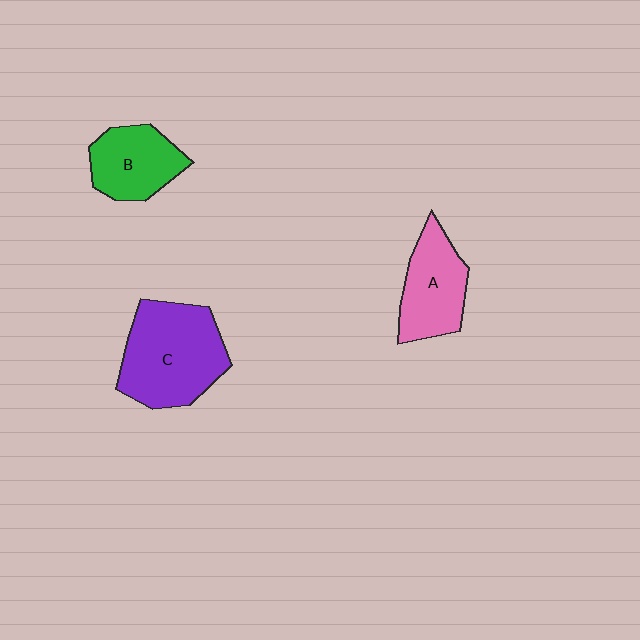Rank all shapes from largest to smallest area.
From largest to smallest: C (purple), A (pink), B (green).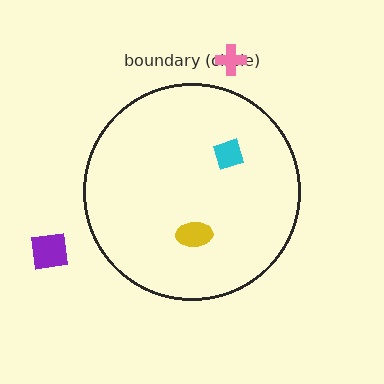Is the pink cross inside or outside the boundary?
Outside.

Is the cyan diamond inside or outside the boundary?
Inside.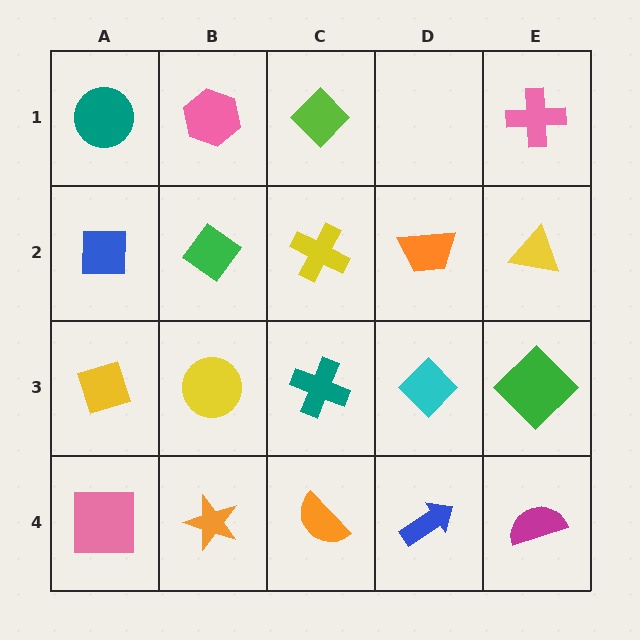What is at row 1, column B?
A pink hexagon.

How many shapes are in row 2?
5 shapes.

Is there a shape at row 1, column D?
No, that cell is empty.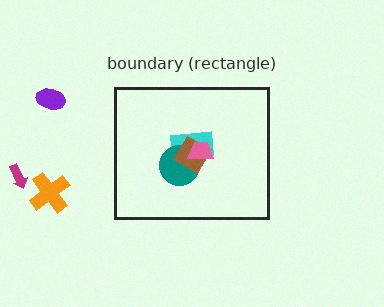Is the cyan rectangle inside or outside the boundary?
Inside.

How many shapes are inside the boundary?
4 inside, 3 outside.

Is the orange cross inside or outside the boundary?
Outside.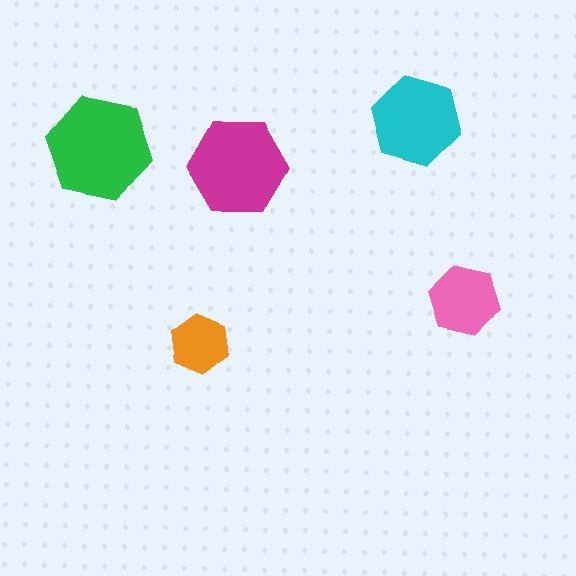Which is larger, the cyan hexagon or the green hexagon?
The green one.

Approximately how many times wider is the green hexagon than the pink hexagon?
About 1.5 times wider.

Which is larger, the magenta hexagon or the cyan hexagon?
The magenta one.